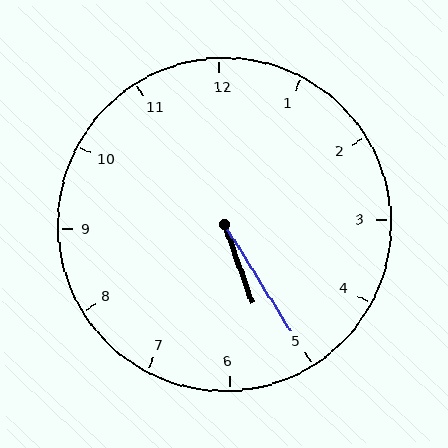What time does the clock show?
5:25.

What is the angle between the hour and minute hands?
Approximately 12 degrees.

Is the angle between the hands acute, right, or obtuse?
It is acute.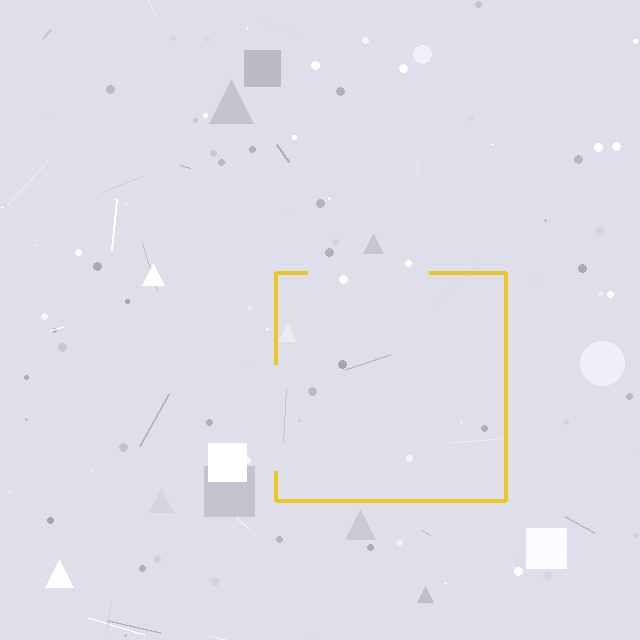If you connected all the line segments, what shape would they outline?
They would outline a square.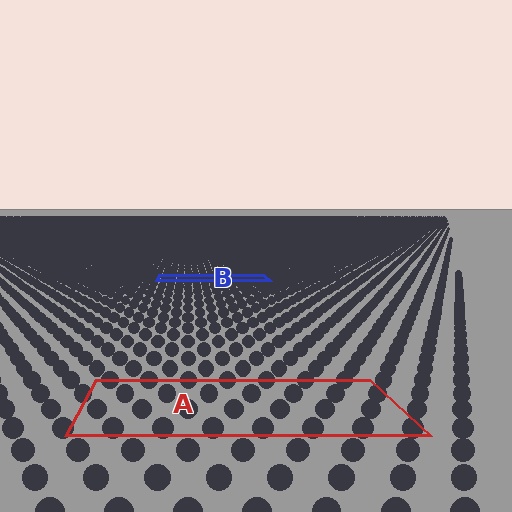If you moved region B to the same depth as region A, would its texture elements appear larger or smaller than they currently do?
They would appear larger. At a closer depth, the same texture elements are projected at a bigger on-screen size.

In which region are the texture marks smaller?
The texture marks are smaller in region B, because it is farther away.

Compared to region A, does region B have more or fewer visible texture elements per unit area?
Region B has more texture elements per unit area — they are packed more densely because it is farther away.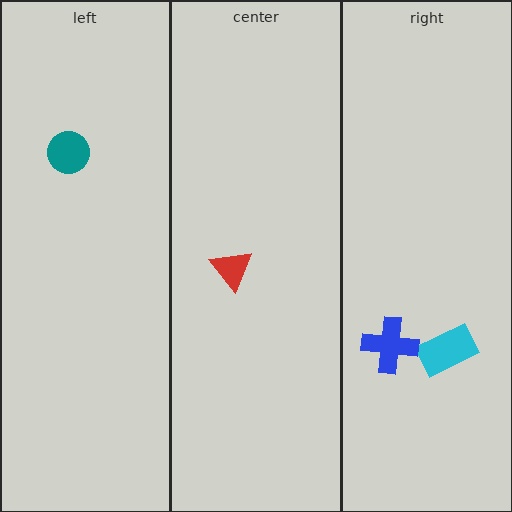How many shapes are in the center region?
1.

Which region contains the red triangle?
The center region.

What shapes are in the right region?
The cyan rectangle, the blue cross.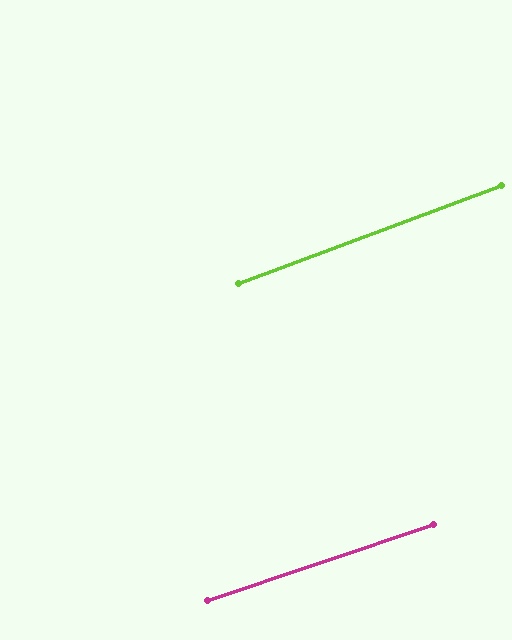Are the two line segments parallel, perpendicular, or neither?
Parallel — their directions differ by only 1.9°.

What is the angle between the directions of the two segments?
Approximately 2 degrees.